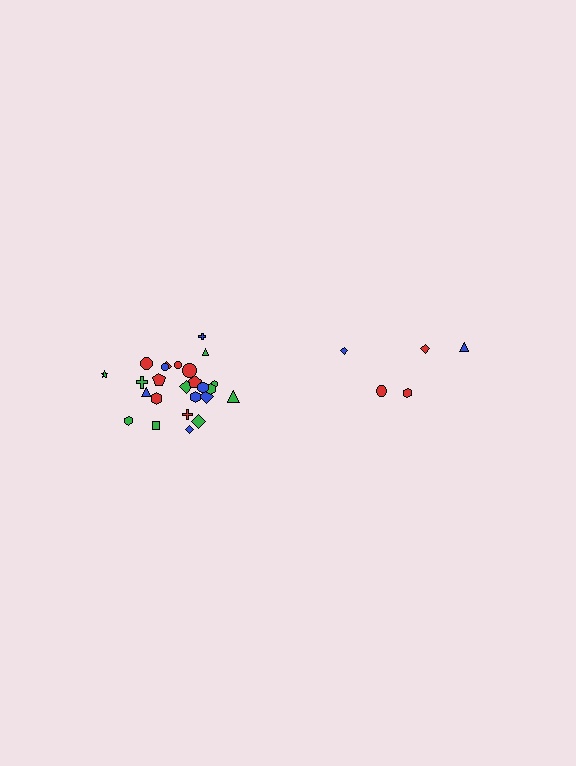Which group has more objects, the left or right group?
The left group.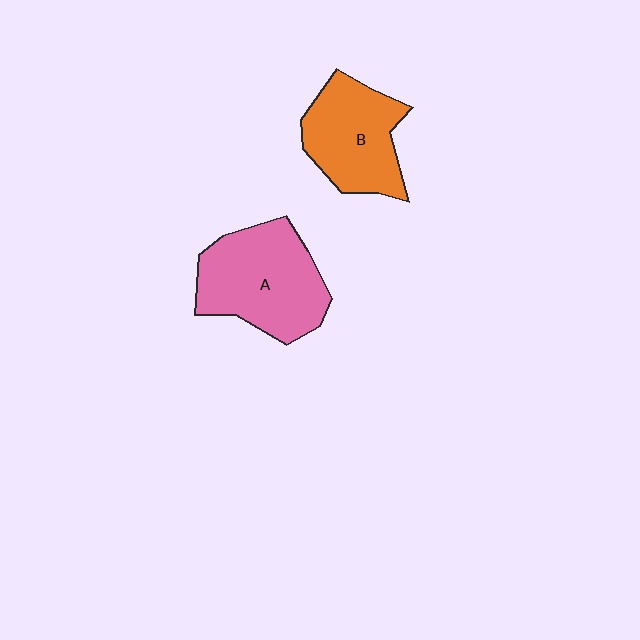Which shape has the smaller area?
Shape B (orange).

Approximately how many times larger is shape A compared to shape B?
Approximately 1.2 times.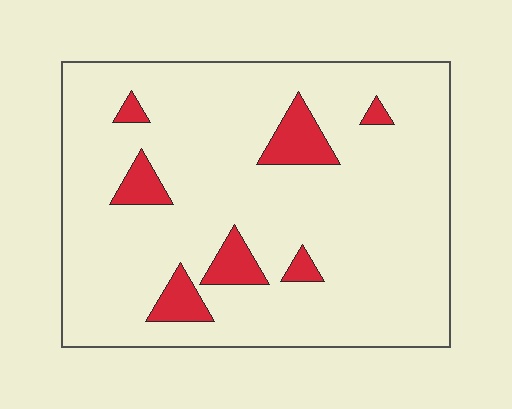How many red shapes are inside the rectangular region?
7.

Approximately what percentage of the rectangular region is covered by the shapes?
Approximately 10%.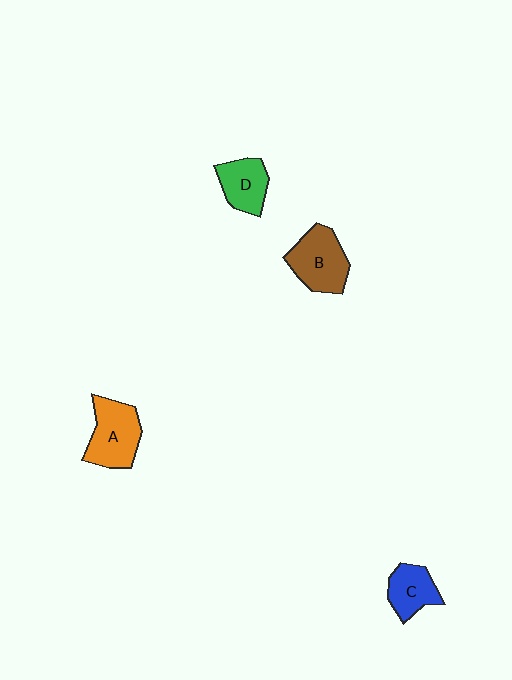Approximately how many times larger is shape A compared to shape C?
Approximately 1.5 times.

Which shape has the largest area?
Shape A (orange).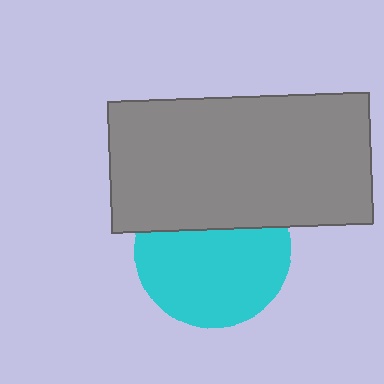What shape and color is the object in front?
The object in front is a gray rectangle.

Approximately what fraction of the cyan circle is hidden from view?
Roughly 35% of the cyan circle is hidden behind the gray rectangle.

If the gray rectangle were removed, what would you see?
You would see the complete cyan circle.